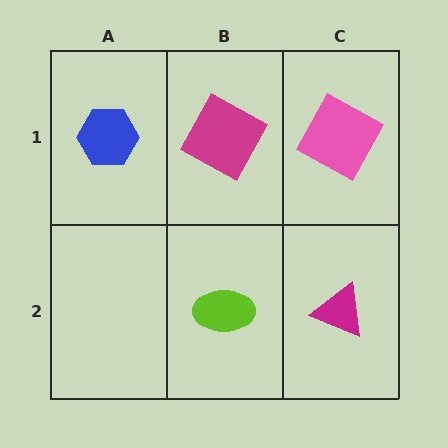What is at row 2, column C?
A magenta triangle.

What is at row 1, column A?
A blue hexagon.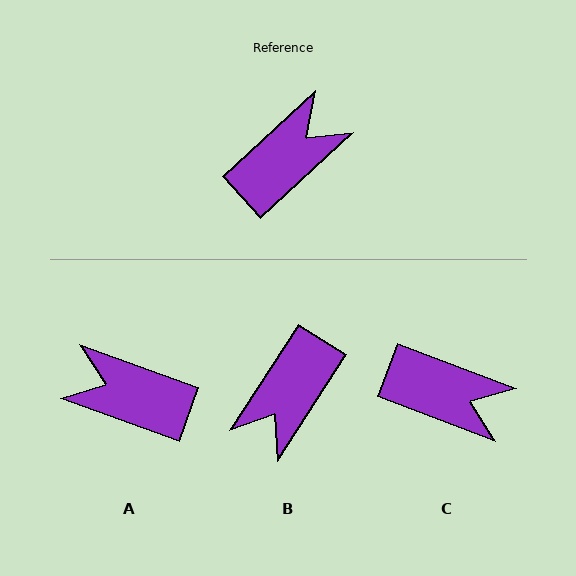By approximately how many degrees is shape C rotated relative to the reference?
Approximately 63 degrees clockwise.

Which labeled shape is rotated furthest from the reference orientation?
B, about 166 degrees away.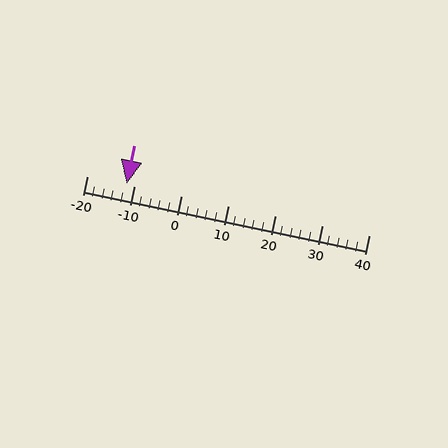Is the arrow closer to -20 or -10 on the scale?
The arrow is closer to -10.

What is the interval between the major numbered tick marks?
The major tick marks are spaced 10 units apart.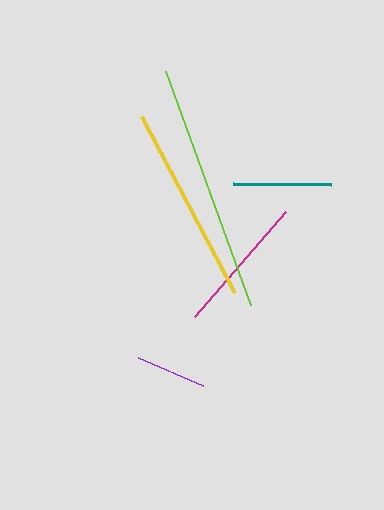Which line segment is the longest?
The lime line is the longest at approximately 249 pixels.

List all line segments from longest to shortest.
From longest to shortest: lime, yellow, magenta, teal, purple.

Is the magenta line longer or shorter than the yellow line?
The yellow line is longer than the magenta line.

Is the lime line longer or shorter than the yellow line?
The lime line is longer than the yellow line.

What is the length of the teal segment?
The teal segment is approximately 98 pixels long.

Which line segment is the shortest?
The purple line is the shortest at approximately 71 pixels.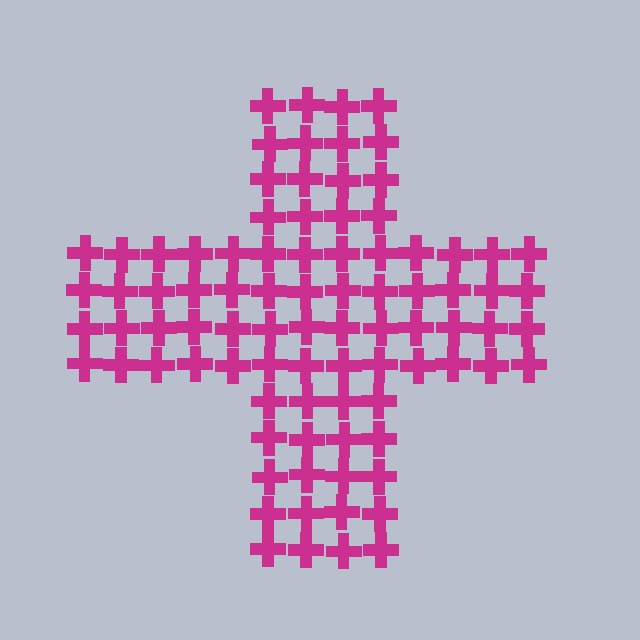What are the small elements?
The small elements are crosses.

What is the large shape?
The large shape is a cross.